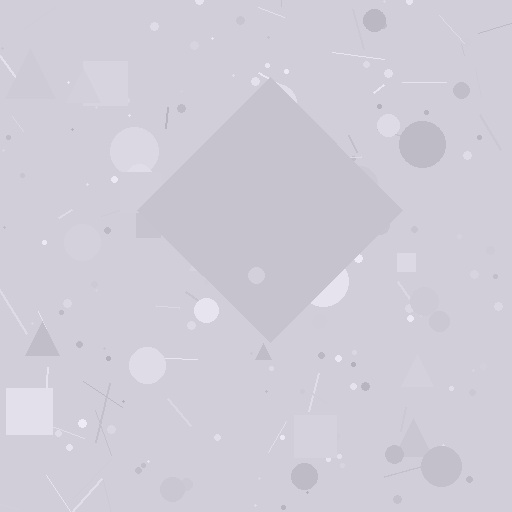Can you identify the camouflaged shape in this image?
The camouflaged shape is a diamond.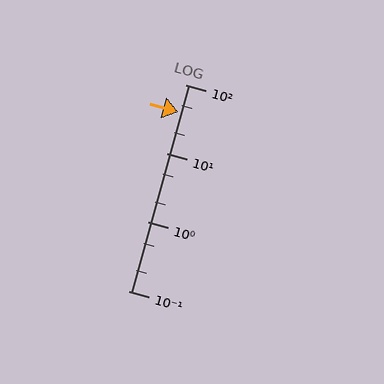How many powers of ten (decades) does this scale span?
The scale spans 3 decades, from 0.1 to 100.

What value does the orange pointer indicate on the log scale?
The pointer indicates approximately 40.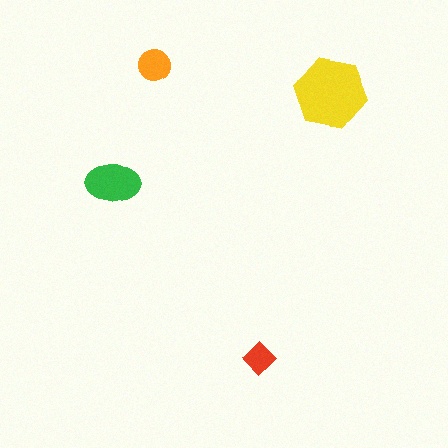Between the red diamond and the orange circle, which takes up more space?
The orange circle.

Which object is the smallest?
The red diamond.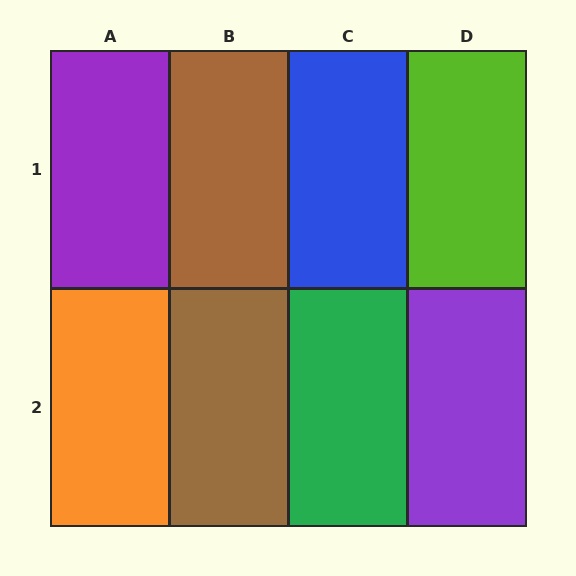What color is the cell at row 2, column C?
Green.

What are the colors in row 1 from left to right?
Purple, brown, blue, lime.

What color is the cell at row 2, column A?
Orange.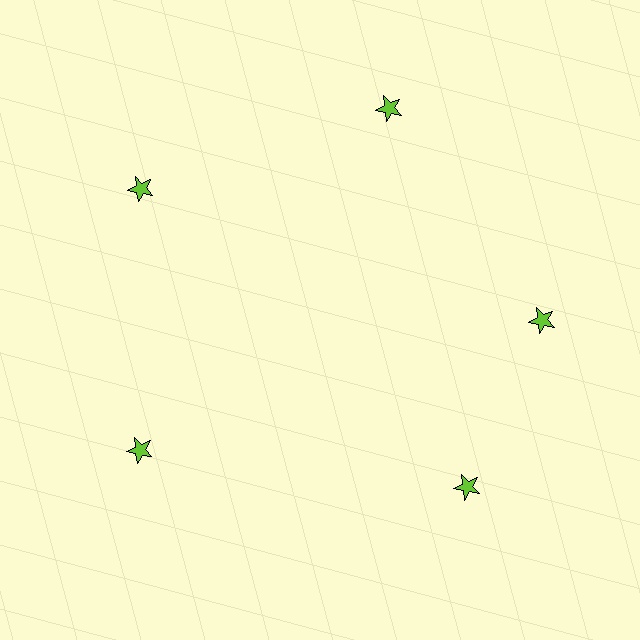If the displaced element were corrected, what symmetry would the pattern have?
It would have 5-fold rotational symmetry — the pattern would map onto itself every 72 degrees.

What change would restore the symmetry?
The symmetry would be restored by rotating it back into even spacing with its neighbors so that all 5 stars sit at equal angles and equal distance from the center.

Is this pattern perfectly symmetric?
No. The 5 lime stars are arranged in a ring, but one element near the 5 o'clock position is rotated out of alignment along the ring, breaking the 5-fold rotational symmetry.